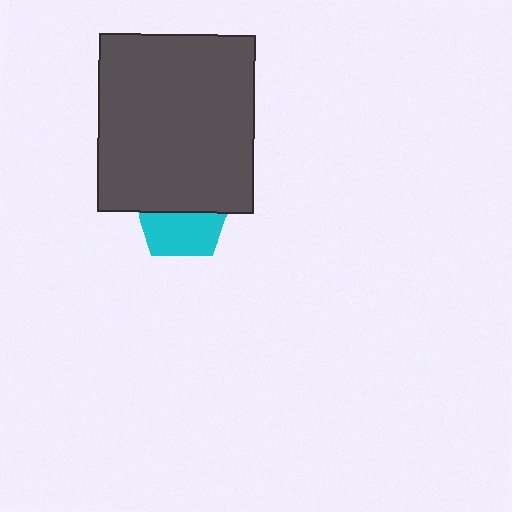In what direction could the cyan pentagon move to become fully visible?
The cyan pentagon could move down. That would shift it out from behind the dark gray rectangle entirely.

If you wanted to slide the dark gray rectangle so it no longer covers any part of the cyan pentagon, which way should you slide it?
Slide it up — that is the most direct way to separate the two shapes.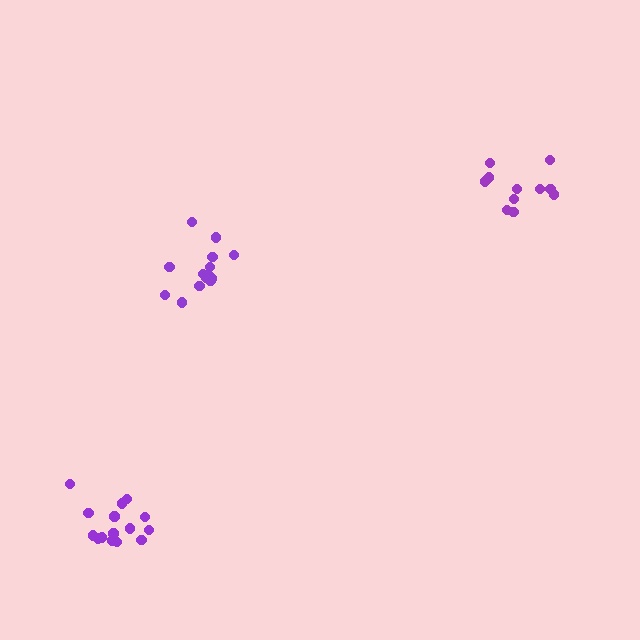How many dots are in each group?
Group 1: 15 dots, Group 2: 11 dots, Group 3: 14 dots (40 total).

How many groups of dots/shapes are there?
There are 3 groups.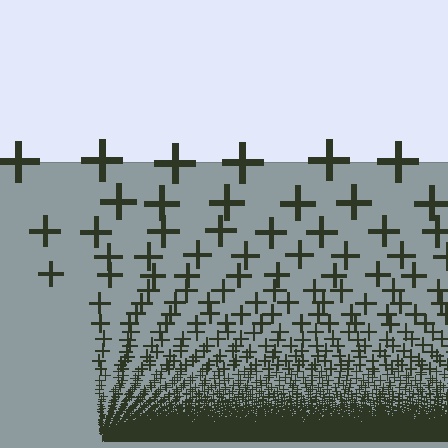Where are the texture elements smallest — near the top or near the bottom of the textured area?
Near the bottom.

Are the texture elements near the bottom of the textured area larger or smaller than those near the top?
Smaller. The gradient is inverted — elements near the bottom are smaller and denser.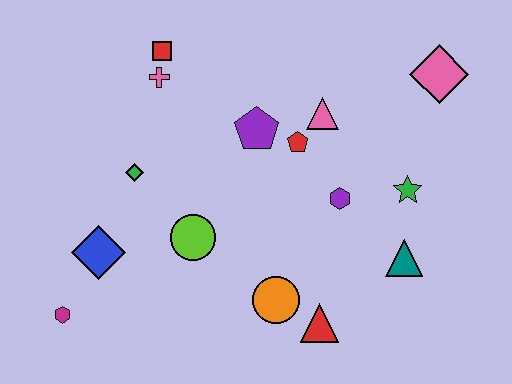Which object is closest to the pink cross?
The red square is closest to the pink cross.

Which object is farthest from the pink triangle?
The magenta hexagon is farthest from the pink triangle.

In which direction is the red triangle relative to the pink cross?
The red triangle is below the pink cross.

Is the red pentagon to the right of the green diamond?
Yes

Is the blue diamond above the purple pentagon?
No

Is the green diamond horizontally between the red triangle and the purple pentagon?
No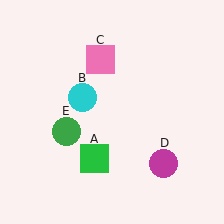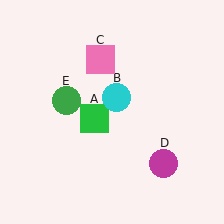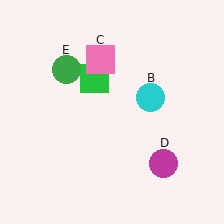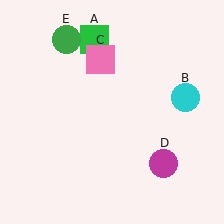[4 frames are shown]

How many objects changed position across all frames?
3 objects changed position: green square (object A), cyan circle (object B), green circle (object E).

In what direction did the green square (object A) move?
The green square (object A) moved up.